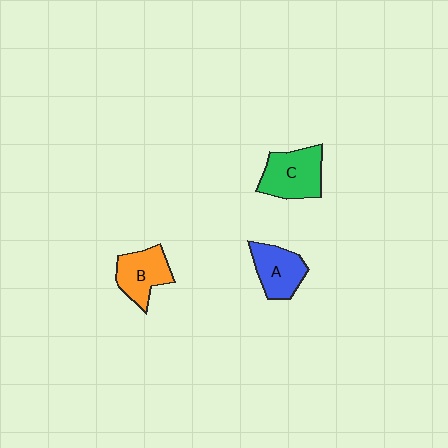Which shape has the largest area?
Shape C (green).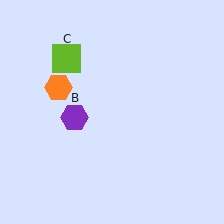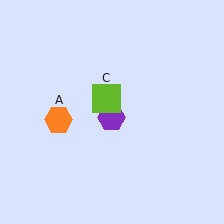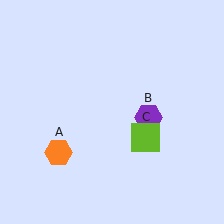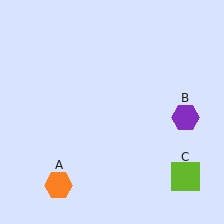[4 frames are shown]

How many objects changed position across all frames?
3 objects changed position: orange hexagon (object A), purple hexagon (object B), lime square (object C).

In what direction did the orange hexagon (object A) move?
The orange hexagon (object A) moved down.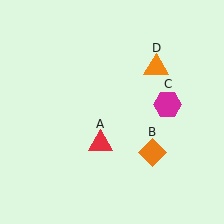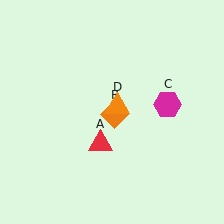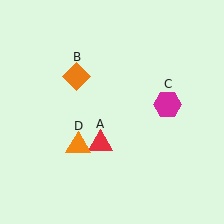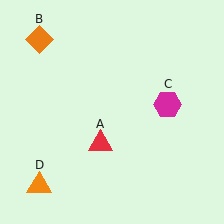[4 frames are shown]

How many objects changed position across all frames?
2 objects changed position: orange diamond (object B), orange triangle (object D).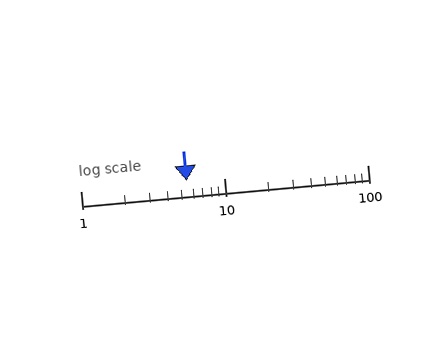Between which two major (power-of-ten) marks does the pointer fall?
The pointer is between 1 and 10.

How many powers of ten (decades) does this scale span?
The scale spans 2 decades, from 1 to 100.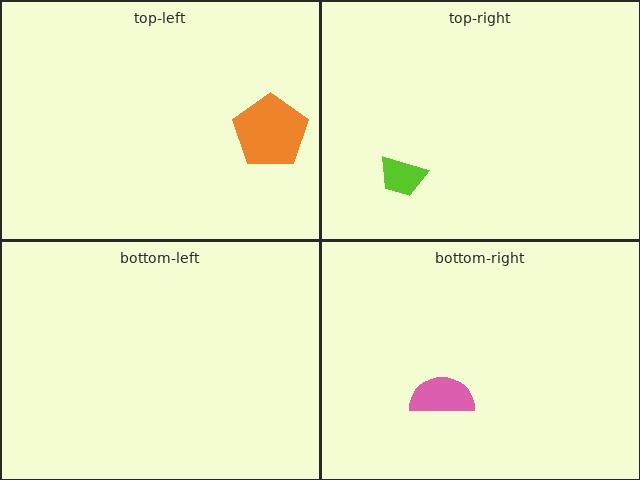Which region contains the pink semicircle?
The bottom-right region.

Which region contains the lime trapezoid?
The top-right region.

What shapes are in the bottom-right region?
The pink semicircle.